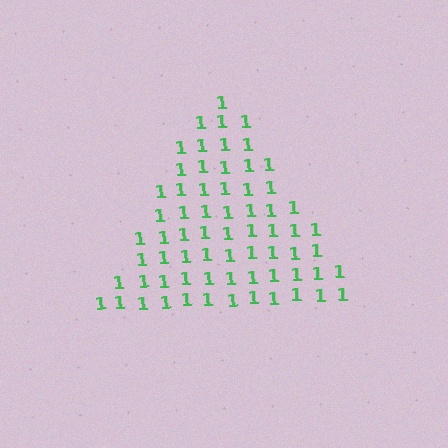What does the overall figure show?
The overall figure shows a triangle.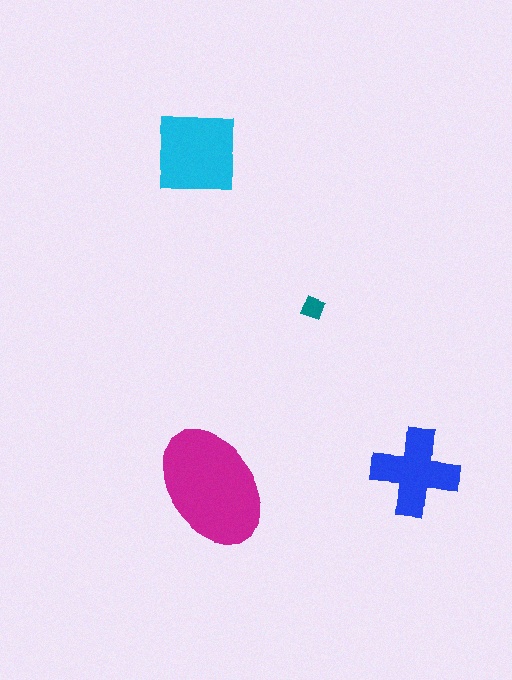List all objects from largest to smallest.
The magenta ellipse, the cyan square, the blue cross, the teal diamond.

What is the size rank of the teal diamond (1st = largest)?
4th.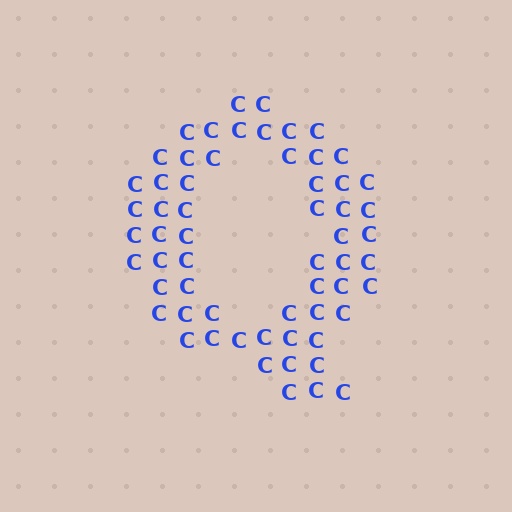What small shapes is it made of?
It is made of small letter C's.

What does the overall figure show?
The overall figure shows the letter Q.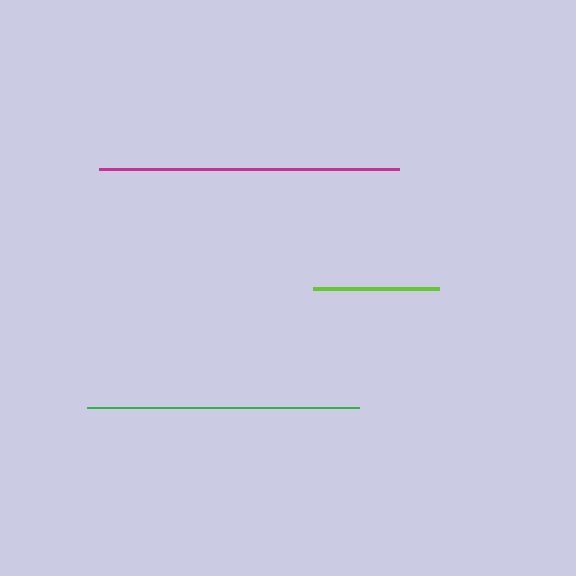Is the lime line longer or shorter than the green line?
The green line is longer than the lime line.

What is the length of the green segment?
The green segment is approximately 273 pixels long.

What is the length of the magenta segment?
The magenta segment is approximately 301 pixels long.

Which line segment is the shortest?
The lime line is the shortest at approximately 126 pixels.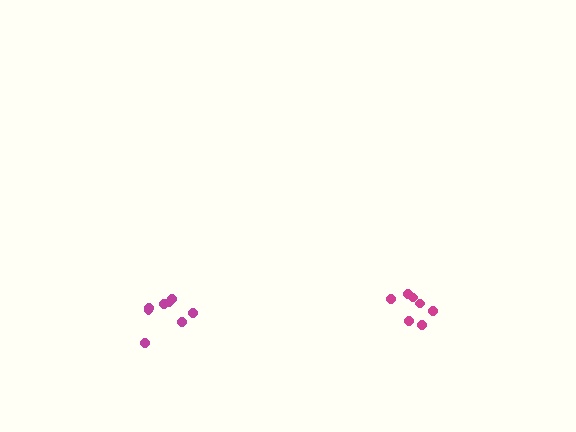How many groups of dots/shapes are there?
There are 2 groups.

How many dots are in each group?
Group 1: 7 dots, Group 2: 8 dots (15 total).